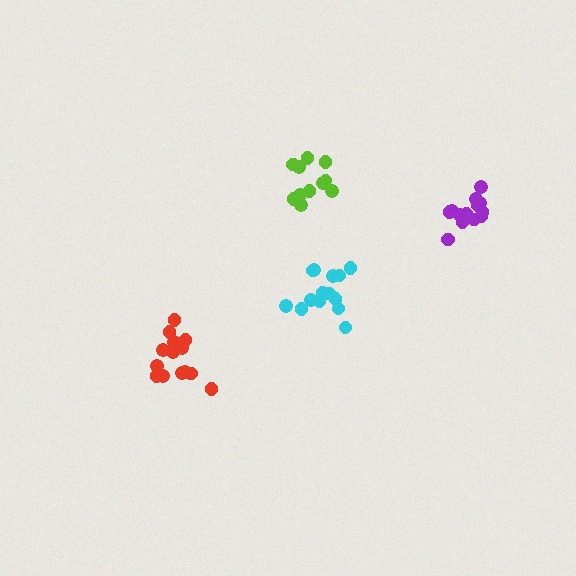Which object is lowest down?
The red cluster is bottommost.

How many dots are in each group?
Group 1: 11 dots, Group 2: 14 dots, Group 3: 13 dots, Group 4: 14 dots (52 total).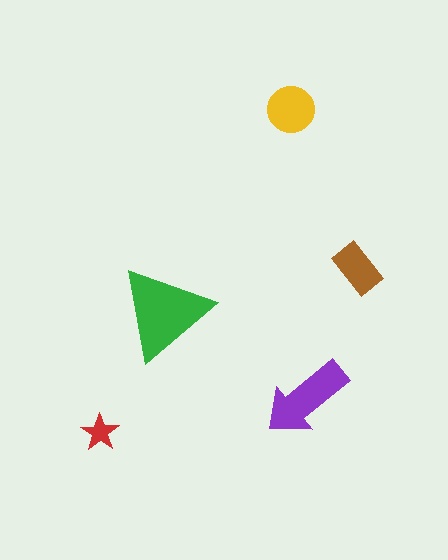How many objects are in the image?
There are 5 objects in the image.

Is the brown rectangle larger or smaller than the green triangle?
Smaller.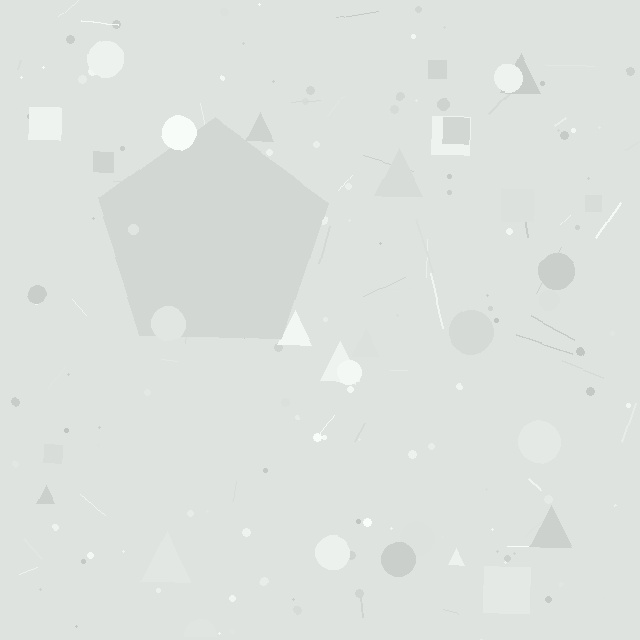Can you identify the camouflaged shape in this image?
The camouflaged shape is a pentagon.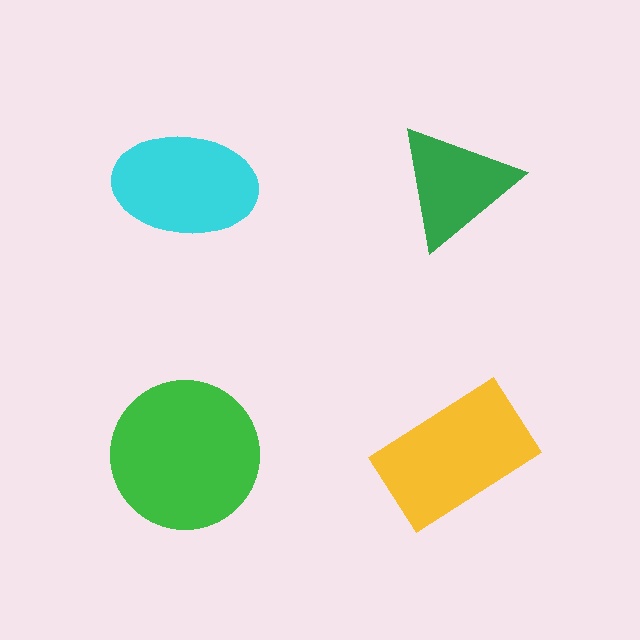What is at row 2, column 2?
A yellow rectangle.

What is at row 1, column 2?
A green triangle.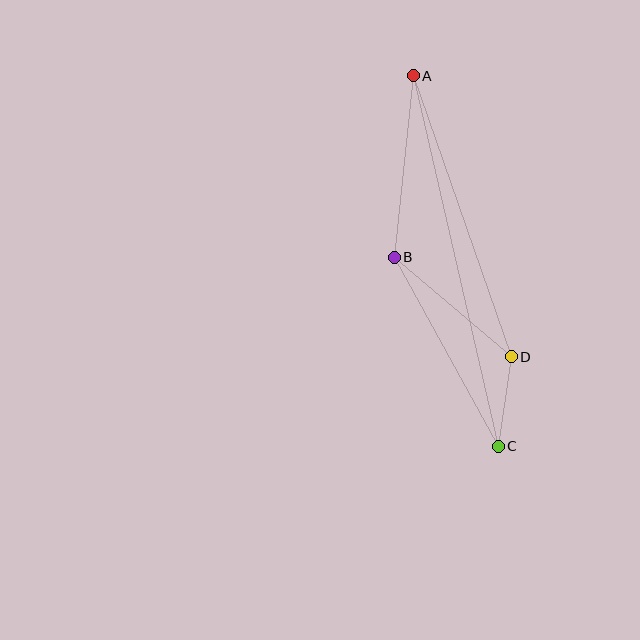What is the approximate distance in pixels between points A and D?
The distance between A and D is approximately 297 pixels.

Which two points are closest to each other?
Points C and D are closest to each other.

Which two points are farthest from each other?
Points A and C are farthest from each other.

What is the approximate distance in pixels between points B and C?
The distance between B and C is approximately 216 pixels.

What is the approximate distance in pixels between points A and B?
The distance between A and B is approximately 183 pixels.